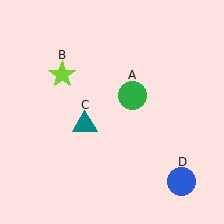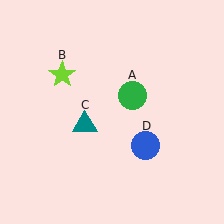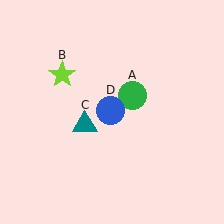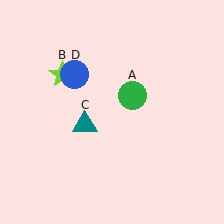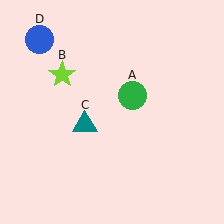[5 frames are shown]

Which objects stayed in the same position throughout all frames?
Green circle (object A) and lime star (object B) and teal triangle (object C) remained stationary.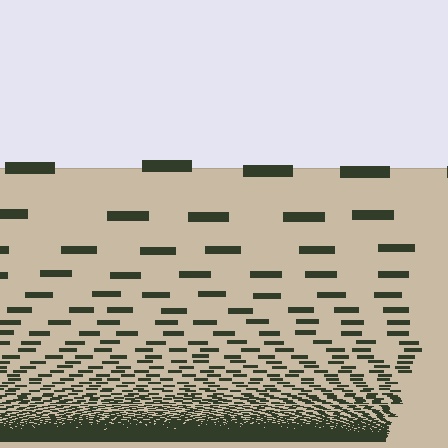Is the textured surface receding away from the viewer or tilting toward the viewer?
The surface appears to tilt toward the viewer. Texture elements get larger and sparser toward the top.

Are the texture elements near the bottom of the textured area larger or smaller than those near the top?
Smaller. The gradient is inverted — elements near the bottom are smaller and denser.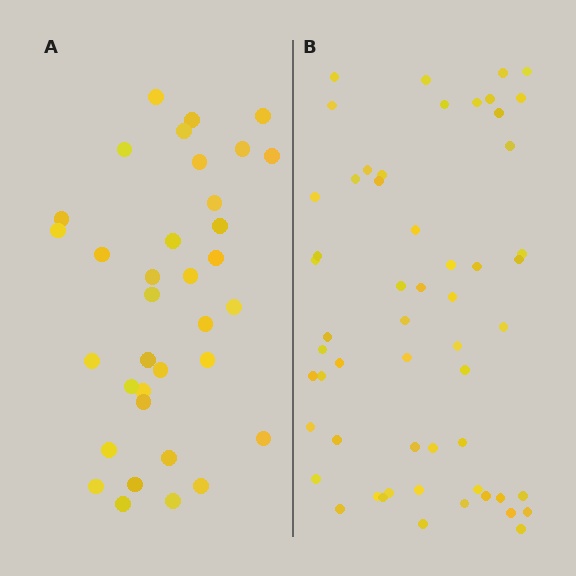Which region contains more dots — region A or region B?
Region B (the right region) has more dots.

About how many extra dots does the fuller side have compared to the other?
Region B has approximately 20 more dots than region A.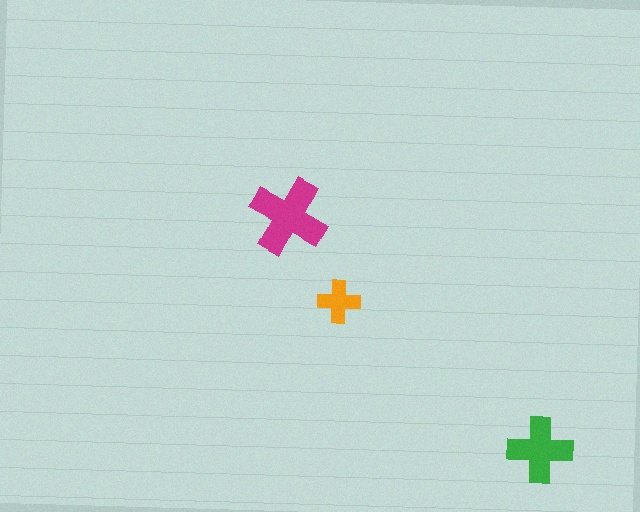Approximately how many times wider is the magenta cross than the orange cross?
About 2 times wider.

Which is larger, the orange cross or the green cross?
The green one.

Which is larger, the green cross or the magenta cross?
The magenta one.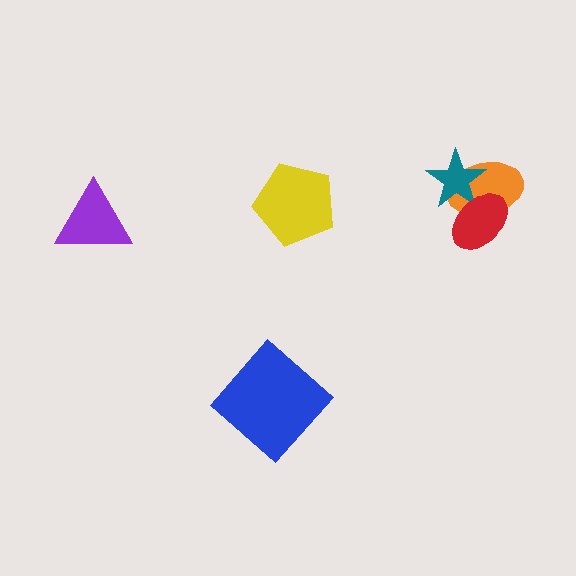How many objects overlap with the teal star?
2 objects overlap with the teal star.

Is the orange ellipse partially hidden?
Yes, it is partially covered by another shape.